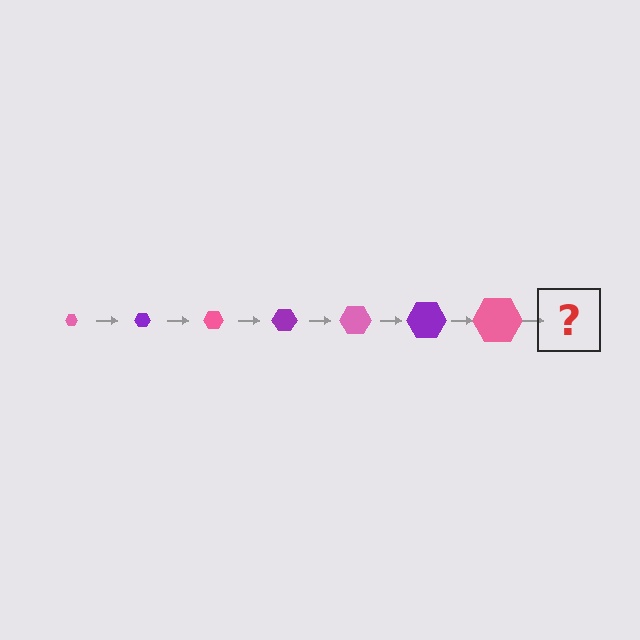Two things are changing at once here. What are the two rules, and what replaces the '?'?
The two rules are that the hexagon grows larger each step and the color cycles through pink and purple. The '?' should be a purple hexagon, larger than the previous one.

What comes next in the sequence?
The next element should be a purple hexagon, larger than the previous one.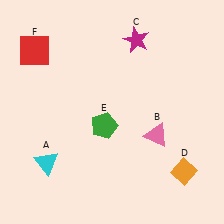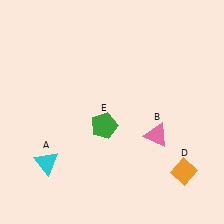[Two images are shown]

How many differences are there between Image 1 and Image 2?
There are 2 differences between the two images.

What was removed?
The magenta star (C), the red square (F) were removed in Image 2.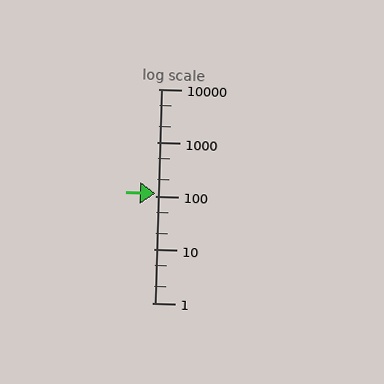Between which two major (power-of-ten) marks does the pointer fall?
The pointer is between 100 and 1000.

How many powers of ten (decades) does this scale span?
The scale spans 4 decades, from 1 to 10000.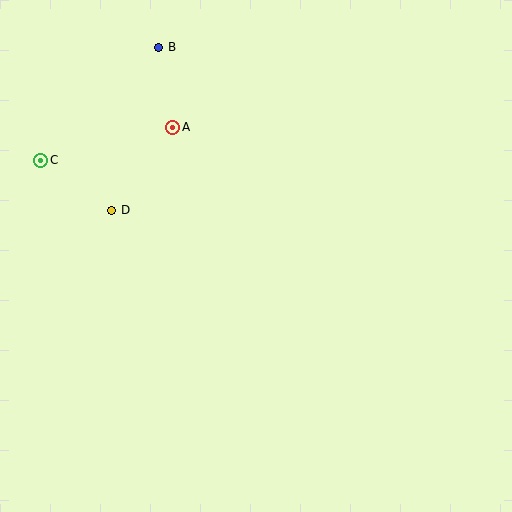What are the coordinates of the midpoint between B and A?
The midpoint between B and A is at (166, 87).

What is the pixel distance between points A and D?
The distance between A and D is 103 pixels.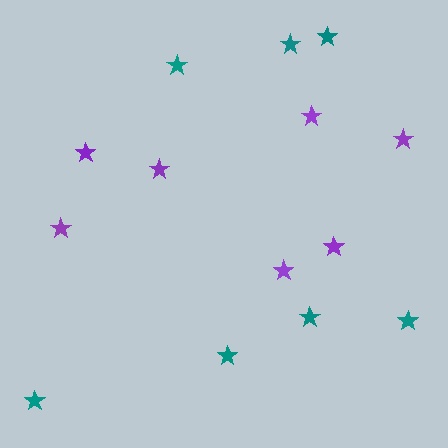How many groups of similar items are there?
There are 2 groups: one group of teal stars (7) and one group of purple stars (7).